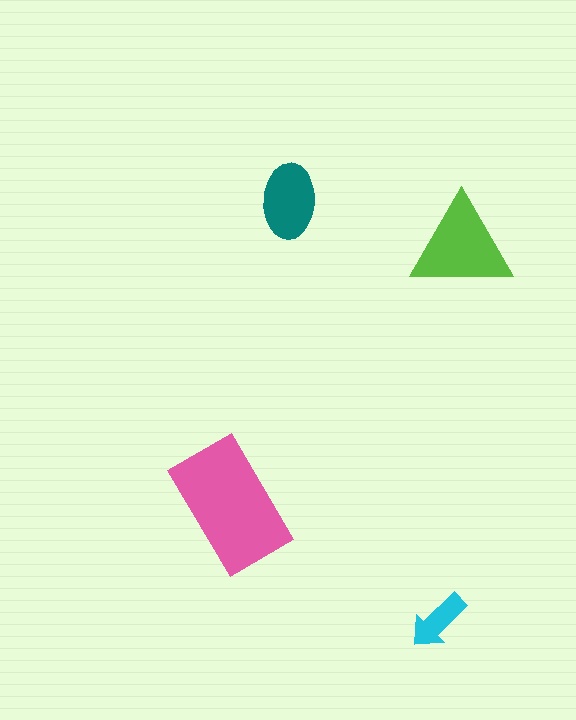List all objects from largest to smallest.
The pink rectangle, the lime triangle, the teal ellipse, the cyan arrow.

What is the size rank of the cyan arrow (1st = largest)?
4th.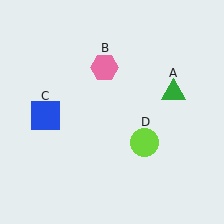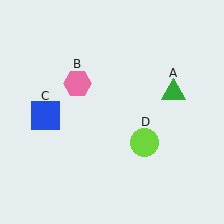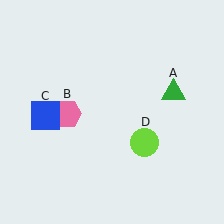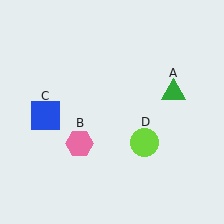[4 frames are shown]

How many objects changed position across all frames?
1 object changed position: pink hexagon (object B).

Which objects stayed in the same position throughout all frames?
Green triangle (object A) and blue square (object C) and lime circle (object D) remained stationary.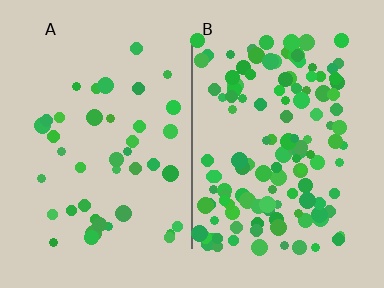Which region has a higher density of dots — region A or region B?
B (the right).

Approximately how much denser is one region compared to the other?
Approximately 3.2× — region B over region A.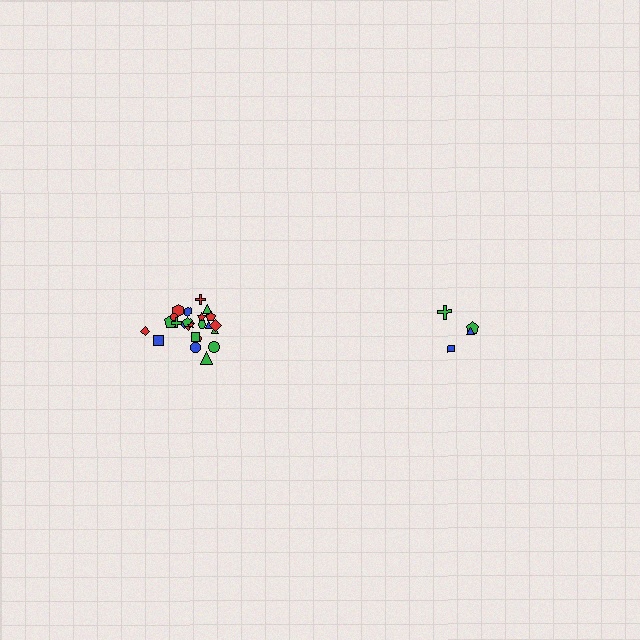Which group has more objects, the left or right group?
The left group.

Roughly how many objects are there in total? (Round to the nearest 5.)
Roughly 30 objects in total.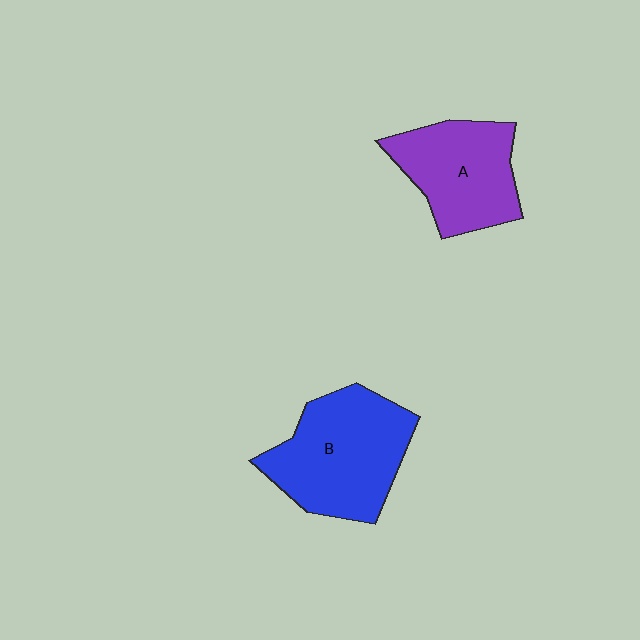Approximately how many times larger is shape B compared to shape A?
Approximately 1.3 times.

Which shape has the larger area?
Shape B (blue).